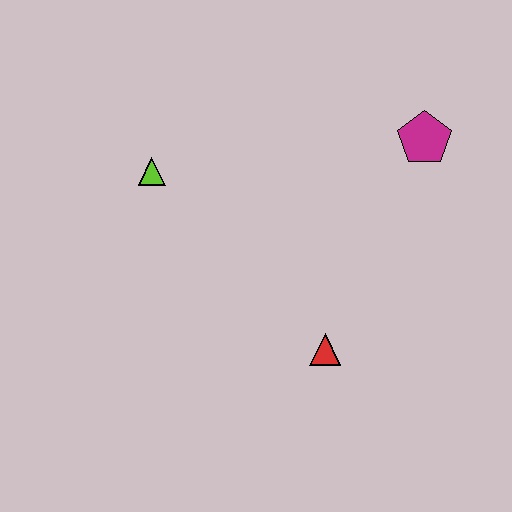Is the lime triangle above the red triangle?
Yes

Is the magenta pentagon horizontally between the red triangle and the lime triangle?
No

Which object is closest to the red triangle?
The magenta pentagon is closest to the red triangle.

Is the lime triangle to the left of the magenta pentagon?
Yes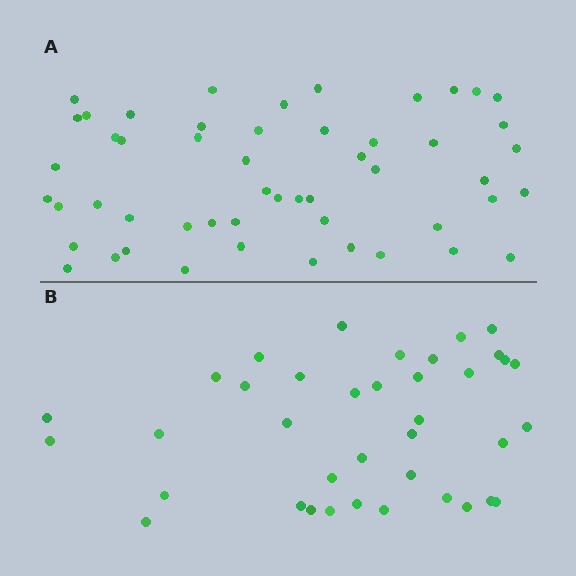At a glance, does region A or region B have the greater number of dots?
Region A (the top region) has more dots.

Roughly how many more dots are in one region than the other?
Region A has approximately 15 more dots than region B.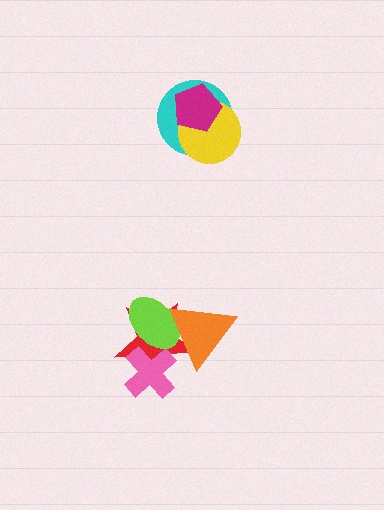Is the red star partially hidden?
Yes, it is partially covered by another shape.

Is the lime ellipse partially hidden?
Yes, it is partially covered by another shape.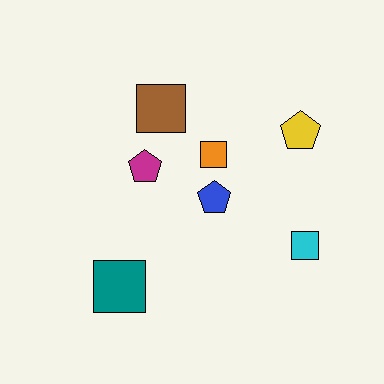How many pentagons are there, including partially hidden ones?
There are 3 pentagons.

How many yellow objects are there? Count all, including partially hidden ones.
There is 1 yellow object.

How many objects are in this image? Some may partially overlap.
There are 7 objects.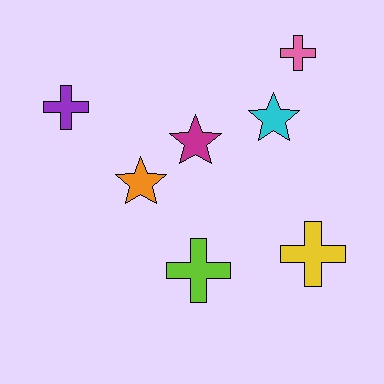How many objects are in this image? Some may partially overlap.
There are 7 objects.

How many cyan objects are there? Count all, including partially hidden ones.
There is 1 cyan object.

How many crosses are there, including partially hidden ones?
There are 4 crosses.